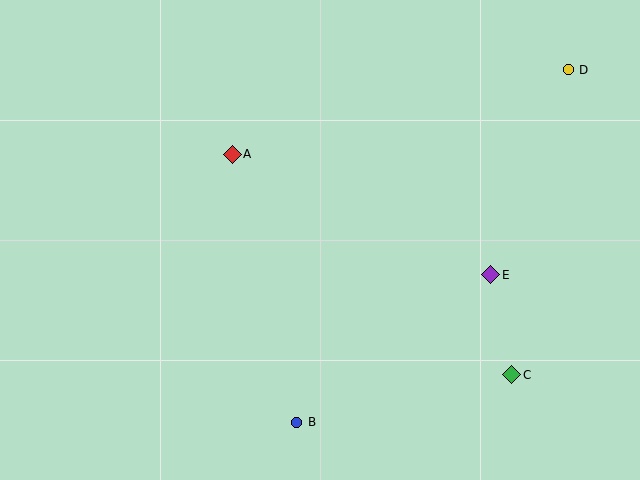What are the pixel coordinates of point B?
Point B is at (297, 422).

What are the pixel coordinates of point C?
Point C is at (512, 375).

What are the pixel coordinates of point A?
Point A is at (232, 154).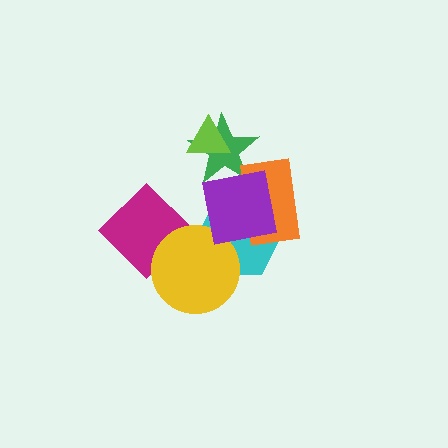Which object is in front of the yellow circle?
The purple square is in front of the yellow circle.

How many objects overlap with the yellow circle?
3 objects overlap with the yellow circle.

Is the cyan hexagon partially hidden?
Yes, it is partially covered by another shape.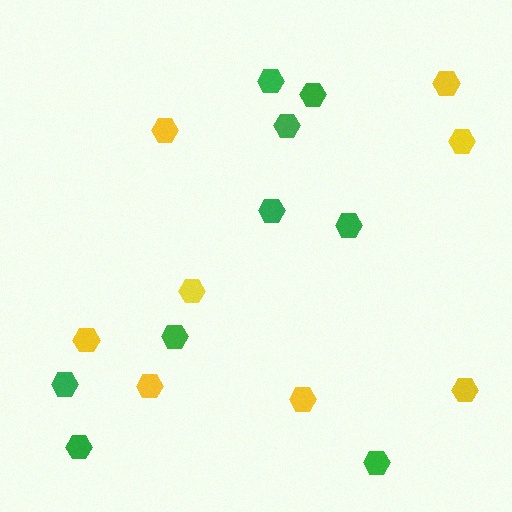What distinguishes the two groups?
There are 2 groups: one group of yellow hexagons (8) and one group of green hexagons (9).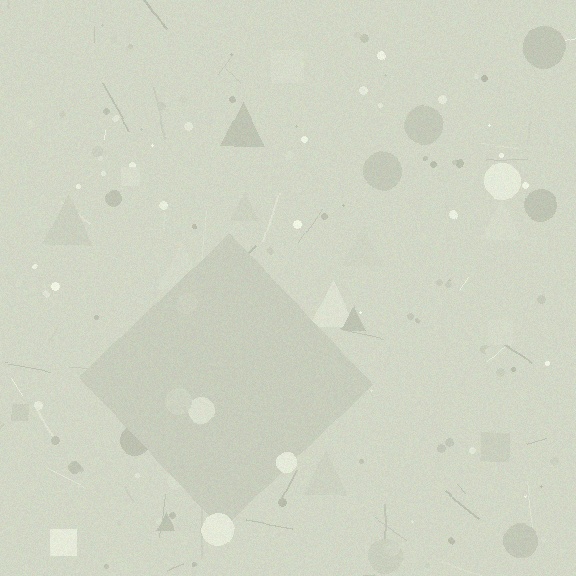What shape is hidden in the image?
A diamond is hidden in the image.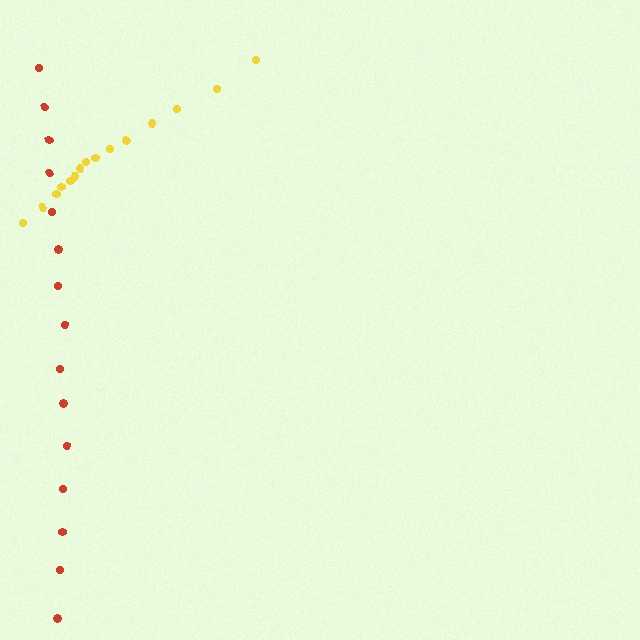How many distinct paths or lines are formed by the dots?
There are 2 distinct paths.